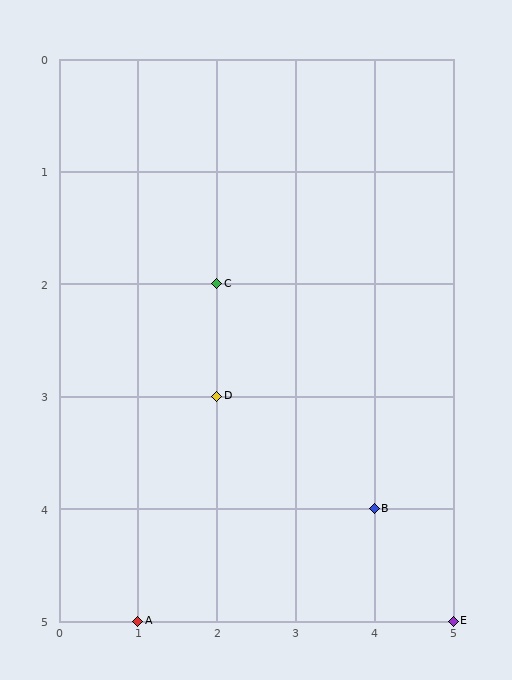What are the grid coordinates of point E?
Point E is at grid coordinates (5, 5).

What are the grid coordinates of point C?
Point C is at grid coordinates (2, 2).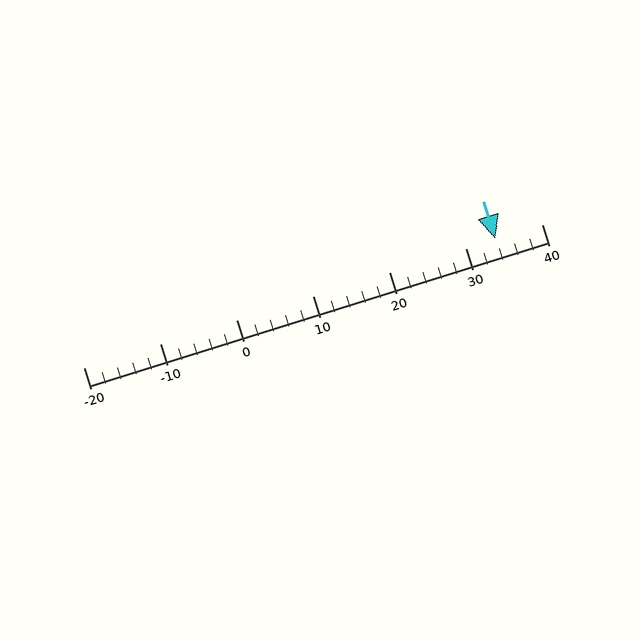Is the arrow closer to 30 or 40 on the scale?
The arrow is closer to 30.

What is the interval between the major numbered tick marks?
The major tick marks are spaced 10 units apart.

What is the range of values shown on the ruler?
The ruler shows values from -20 to 40.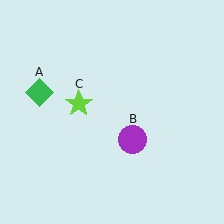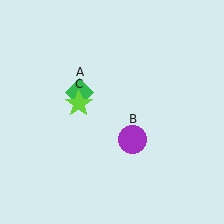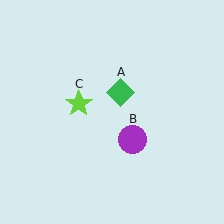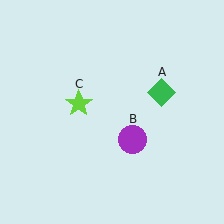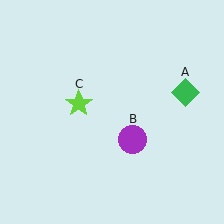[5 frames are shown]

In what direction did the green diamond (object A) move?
The green diamond (object A) moved right.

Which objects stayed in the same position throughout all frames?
Purple circle (object B) and lime star (object C) remained stationary.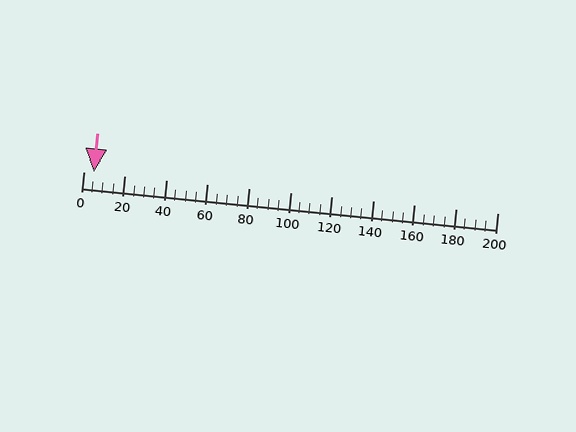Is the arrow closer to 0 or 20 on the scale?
The arrow is closer to 0.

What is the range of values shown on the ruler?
The ruler shows values from 0 to 200.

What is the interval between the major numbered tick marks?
The major tick marks are spaced 20 units apart.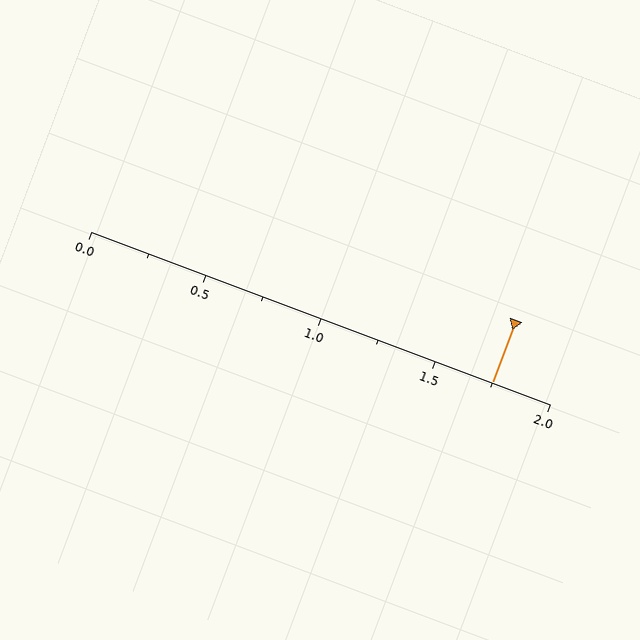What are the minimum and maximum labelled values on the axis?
The axis runs from 0.0 to 2.0.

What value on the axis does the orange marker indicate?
The marker indicates approximately 1.75.